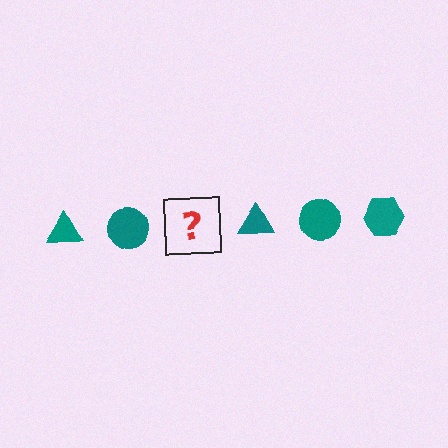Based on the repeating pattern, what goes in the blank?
The blank should be a teal hexagon.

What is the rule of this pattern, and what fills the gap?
The rule is that the pattern cycles through triangle, circle, hexagon shapes in teal. The gap should be filled with a teal hexagon.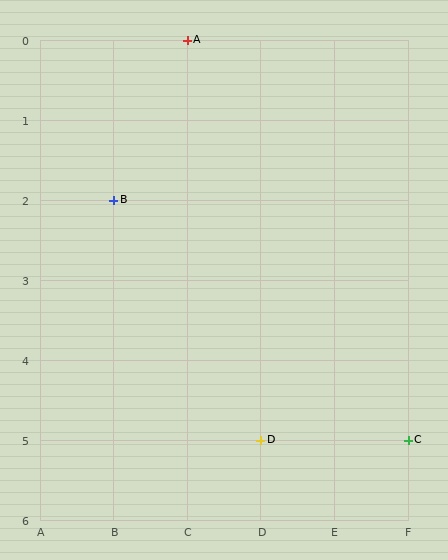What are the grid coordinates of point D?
Point D is at grid coordinates (D, 5).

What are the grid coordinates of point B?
Point B is at grid coordinates (B, 2).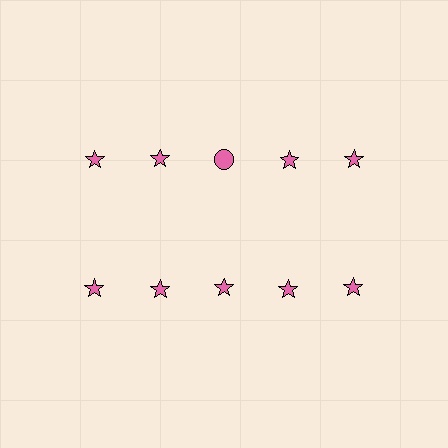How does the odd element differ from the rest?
It has a different shape: circle instead of star.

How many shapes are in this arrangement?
There are 10 shapes arranged in a grid pattern.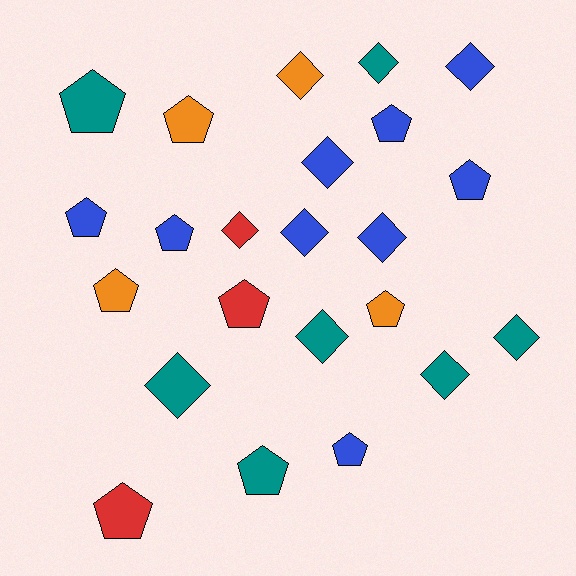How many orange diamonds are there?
There is 1 orange diamond.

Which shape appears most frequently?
Pentagon, with 12 objects.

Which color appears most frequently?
Blue, with 9 objects.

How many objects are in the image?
There are 23 objects.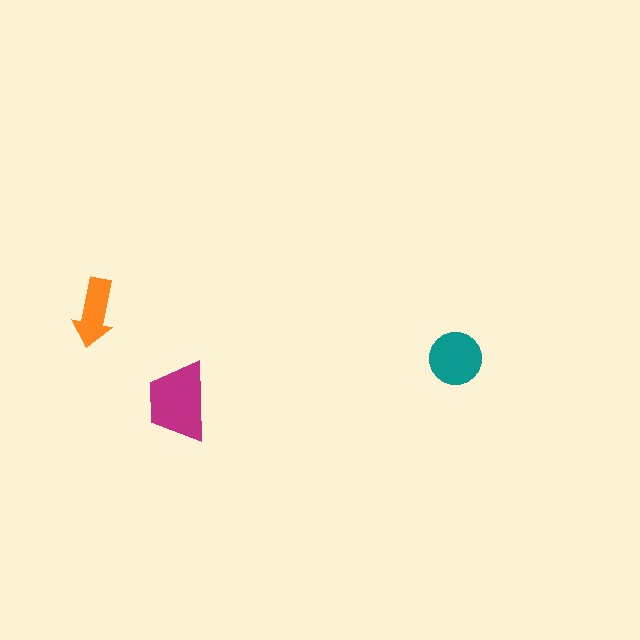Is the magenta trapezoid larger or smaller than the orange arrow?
Larger.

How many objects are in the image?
There are 3 objects in the image.